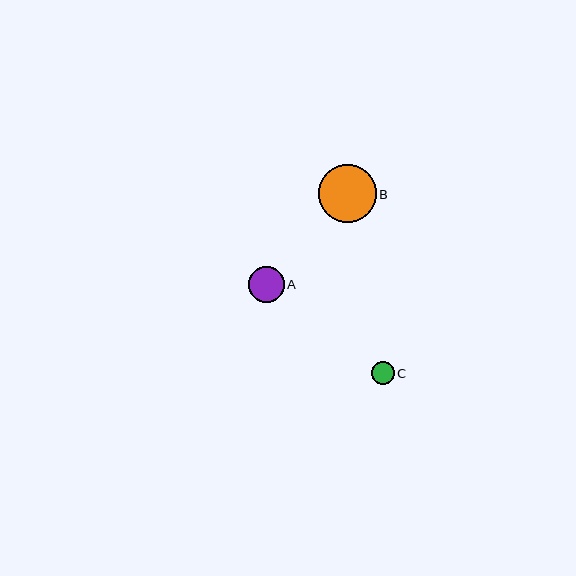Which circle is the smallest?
Circle C is the smallest with a size of approximately 23 pixels.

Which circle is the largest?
Circle B is the largest with a size of approximately 58 pixels.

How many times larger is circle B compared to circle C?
Circle B is approximately 2.6 times the size of circle C.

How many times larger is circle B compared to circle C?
Circle B is approximately 2.6 times the size of circle C.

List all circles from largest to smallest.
From largest to smallest: B, A, C.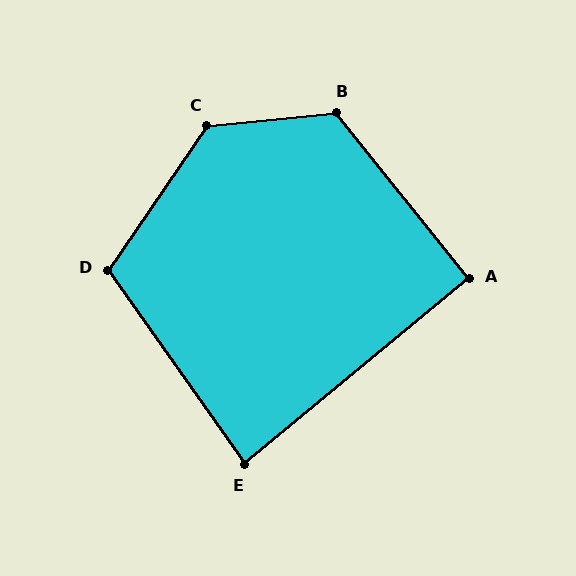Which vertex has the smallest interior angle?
E, at approximately 86 degrees.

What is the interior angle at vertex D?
Approximately 110 degrees (obtuse).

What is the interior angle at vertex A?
Approximately 91 degrees (approximately right).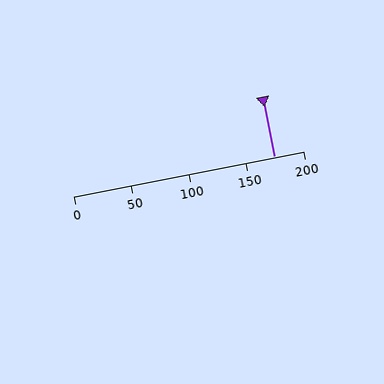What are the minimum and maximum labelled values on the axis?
The axis runs from 0 to 200.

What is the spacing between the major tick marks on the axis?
The major ticks are spaced 50 apart.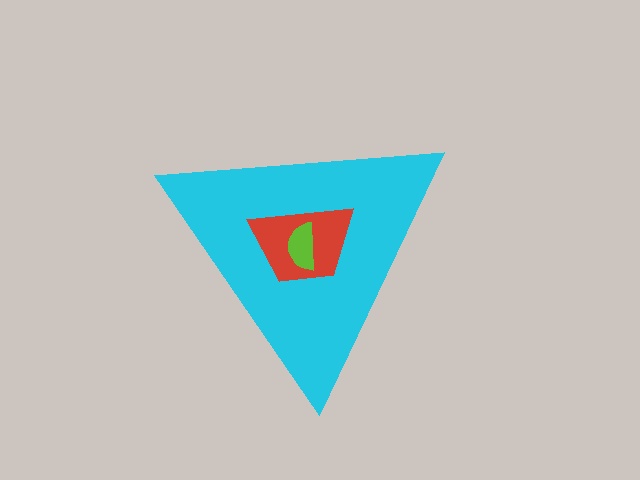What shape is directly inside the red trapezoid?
The lime semicircle.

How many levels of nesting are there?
3.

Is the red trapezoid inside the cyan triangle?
Yes.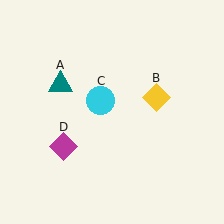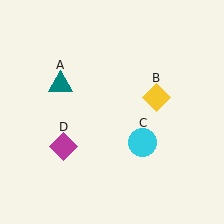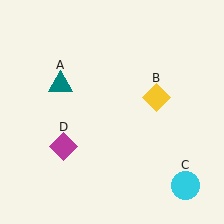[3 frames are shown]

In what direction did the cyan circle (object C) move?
The cyan circle (object C) moved down and to the right.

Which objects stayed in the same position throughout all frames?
Teal triangle (object A) and yellow diamond (object B) and magenta diamond (object D) remained stationary.